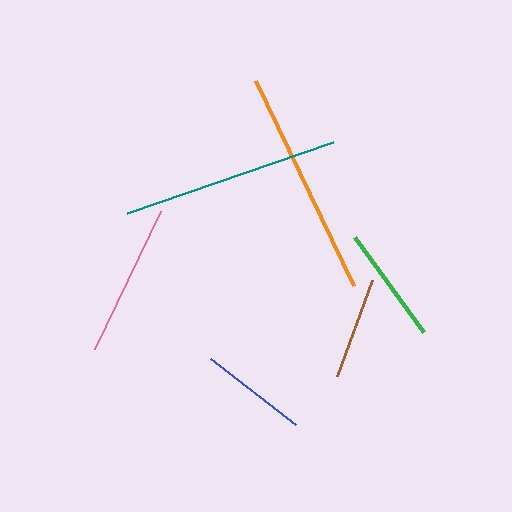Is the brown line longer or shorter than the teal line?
The teal line is longer than the brown line.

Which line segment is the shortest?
The brown line is the shortest at approximately 102 pixels.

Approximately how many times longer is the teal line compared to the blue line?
The teal line is approximately 2.0 times the length of the blue line.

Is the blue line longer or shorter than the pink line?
The pink line is longer than the blue line.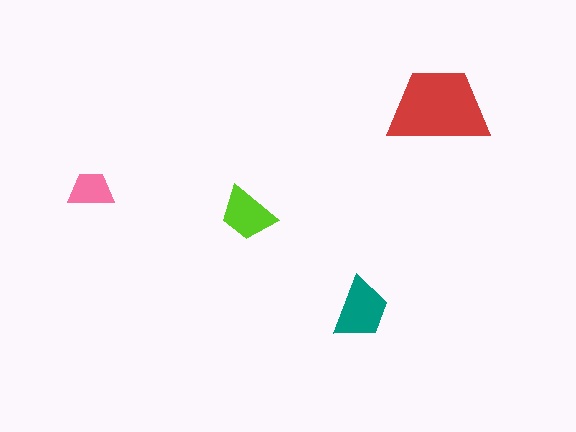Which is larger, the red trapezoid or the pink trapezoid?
The red one.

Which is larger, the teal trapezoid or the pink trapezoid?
The teal one.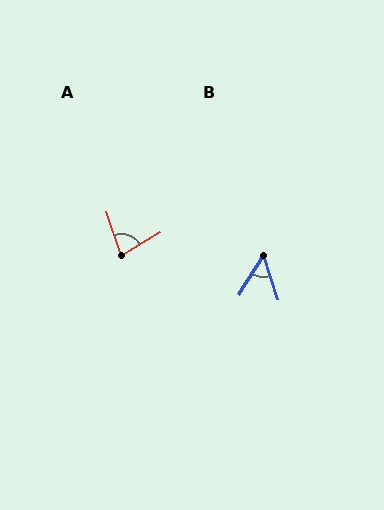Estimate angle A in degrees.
Approximately 77 degrees.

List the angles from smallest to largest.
B (51°), A (77°).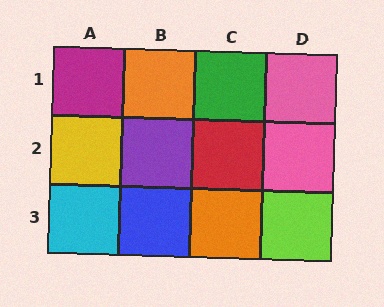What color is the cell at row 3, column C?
Orange.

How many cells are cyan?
1 cell is cyan.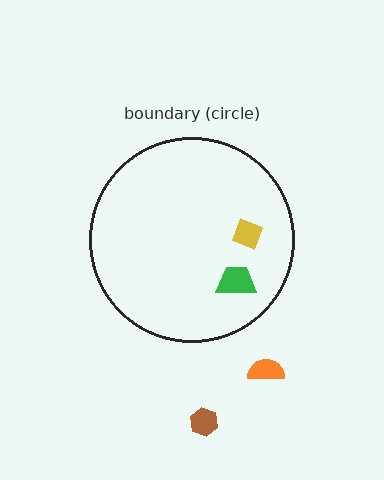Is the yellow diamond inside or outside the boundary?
Inside.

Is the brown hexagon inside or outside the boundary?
Outside.